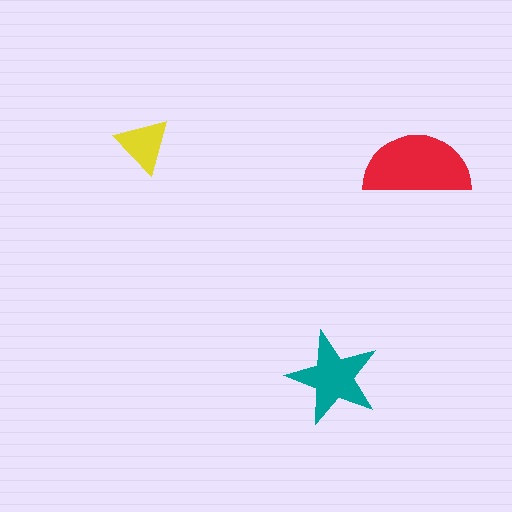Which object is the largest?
The red semicircle.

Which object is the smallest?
The yellow triangle.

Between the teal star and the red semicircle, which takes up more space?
The red semicircle.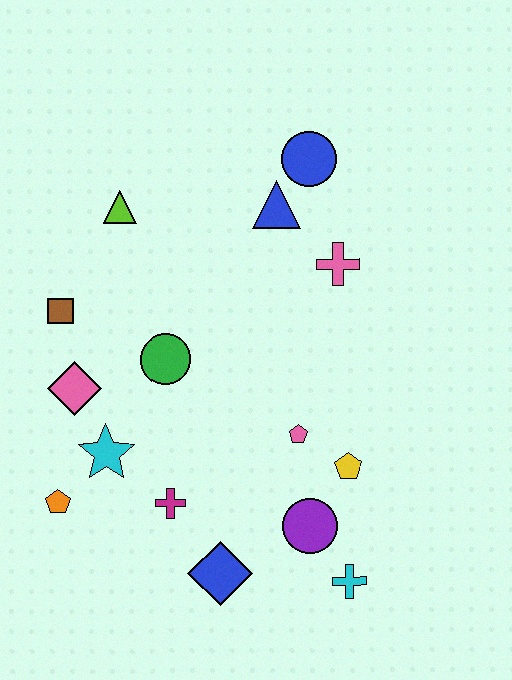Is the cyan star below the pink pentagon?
Yes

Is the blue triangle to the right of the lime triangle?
Yes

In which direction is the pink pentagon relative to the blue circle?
The pink pentagon is below the blue circle.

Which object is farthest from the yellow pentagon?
The lime triangle is farthest from the yellow pentagon.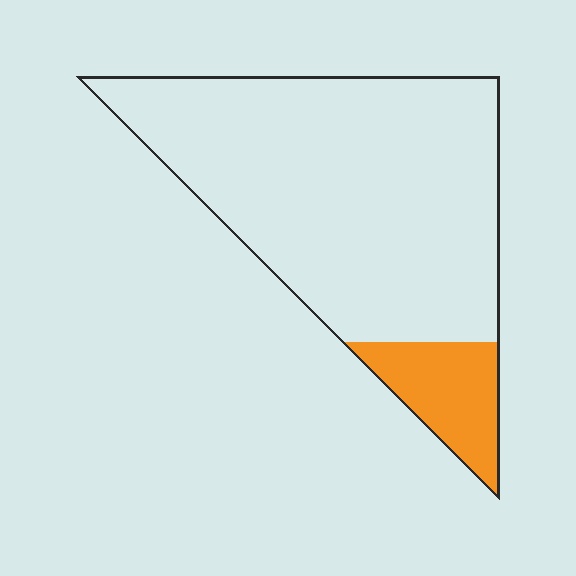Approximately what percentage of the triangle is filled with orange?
Approximately 15%.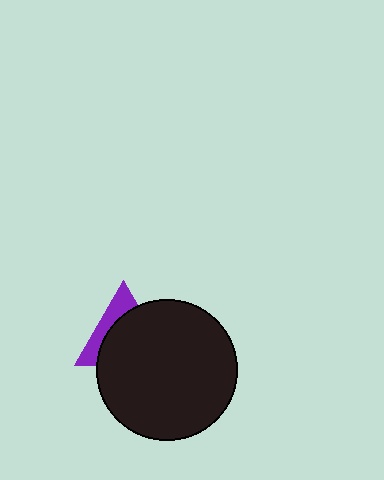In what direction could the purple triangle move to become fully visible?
The purple triangle could move toward the upper-left. That would shift it out from behind the black circle entirely.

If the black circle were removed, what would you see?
You would see the complete purple triangle.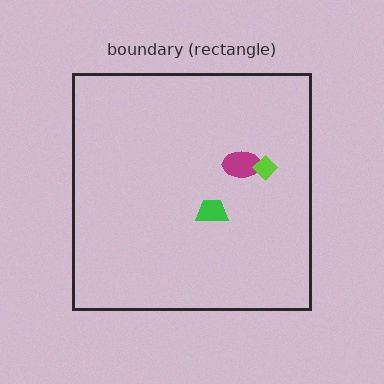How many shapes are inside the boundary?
3 inside, 0 outside.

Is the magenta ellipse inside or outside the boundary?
Inside.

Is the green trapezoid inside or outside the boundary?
Inside.